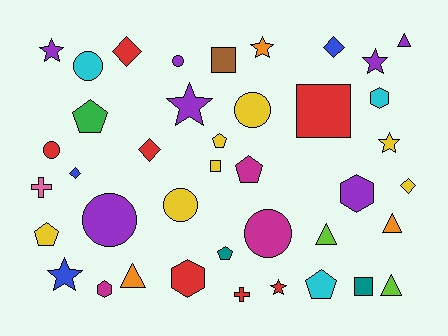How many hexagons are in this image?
There are 4 hexagons.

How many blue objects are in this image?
There are 3 blue objects.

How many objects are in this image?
There are 40 objects.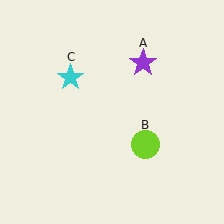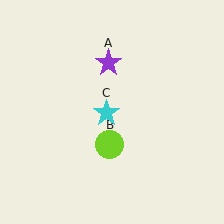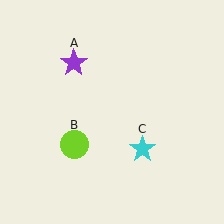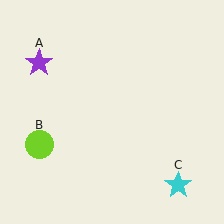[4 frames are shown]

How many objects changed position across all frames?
3 objects changed position: purple star (object A), lime circle (object B), cyan star (object C).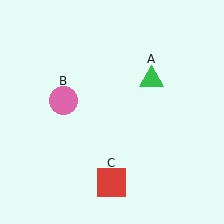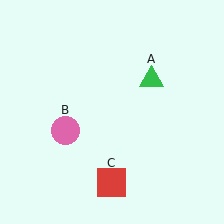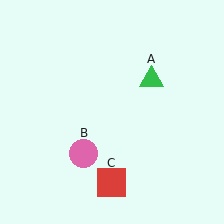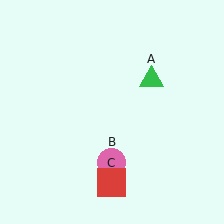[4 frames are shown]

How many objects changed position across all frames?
1 object changed position: pink circle (object B).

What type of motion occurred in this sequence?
The pink circle (object B) rotated counterclockwise around the center of the scene.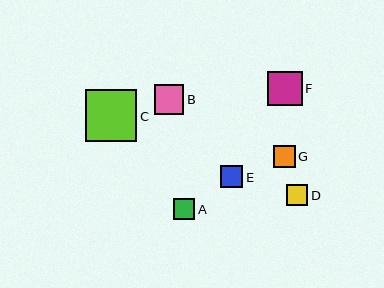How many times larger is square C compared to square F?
Square C is approximately 1.5 times the size of square F.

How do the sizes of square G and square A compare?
Square G and square A are approximately the same size.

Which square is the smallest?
Square A is the smallest with a size of approximately 21 pixels.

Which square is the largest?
Square C is the largest with a size of approximately 51 pixels.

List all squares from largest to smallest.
From largest to smallest: C, F, B, E, G, D, A.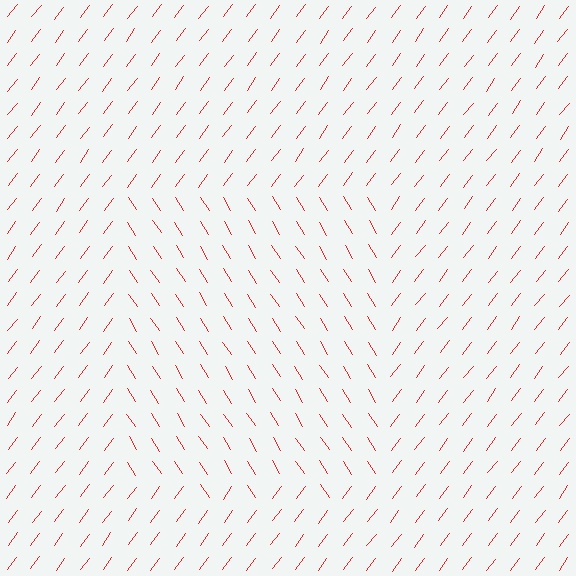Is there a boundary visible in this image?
Yes, there is a texture boundary formed by a change in line orientation.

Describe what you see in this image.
The image is filled with small red line segments. A rectangle region in the image has lines oriented differently from the surrounding lines, creating a visible texture boundary.